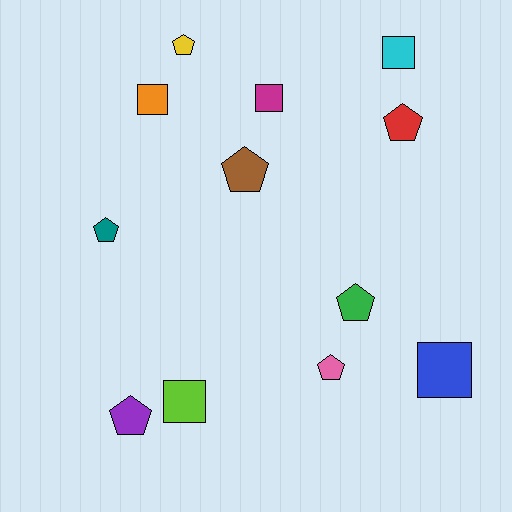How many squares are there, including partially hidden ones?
There are 5 squares.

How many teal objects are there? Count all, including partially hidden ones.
There is 1 teal object.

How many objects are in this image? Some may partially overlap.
There are 12 objects.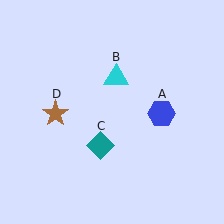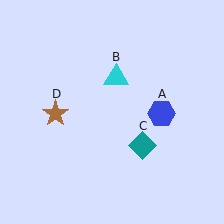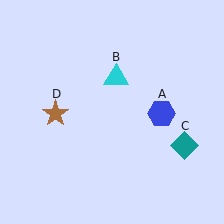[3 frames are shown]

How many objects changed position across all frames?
1 object changed position: teal diamond (object C).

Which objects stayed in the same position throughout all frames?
Blue hexagon (object A) and cyan triangle (object B) and brown star (object D) remained stationary.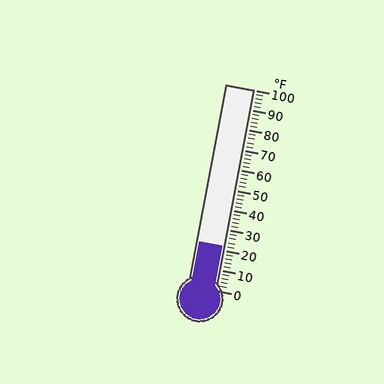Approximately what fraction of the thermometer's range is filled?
The thermometer is filled to approximately 20% of its range.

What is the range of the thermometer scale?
The thermometer scale ranges from 0°F to 100°F.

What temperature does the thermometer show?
The thermometer shows approximately 22°F.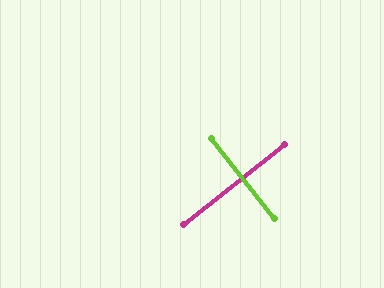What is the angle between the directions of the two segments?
Approximately 89 degrees.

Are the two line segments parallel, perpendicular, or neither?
Perpendicular — they meet at approximately 89°.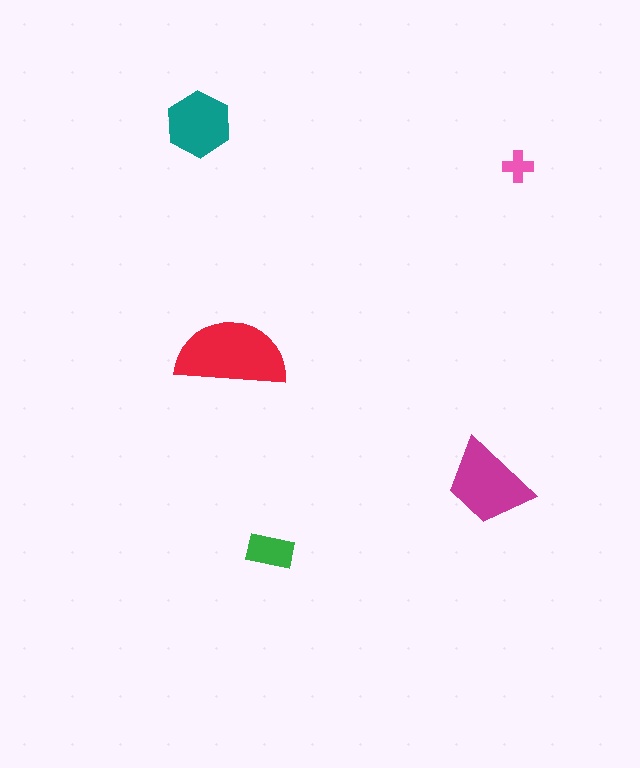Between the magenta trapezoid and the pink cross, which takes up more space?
The magenta trapezoid.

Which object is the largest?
The red semicircle.